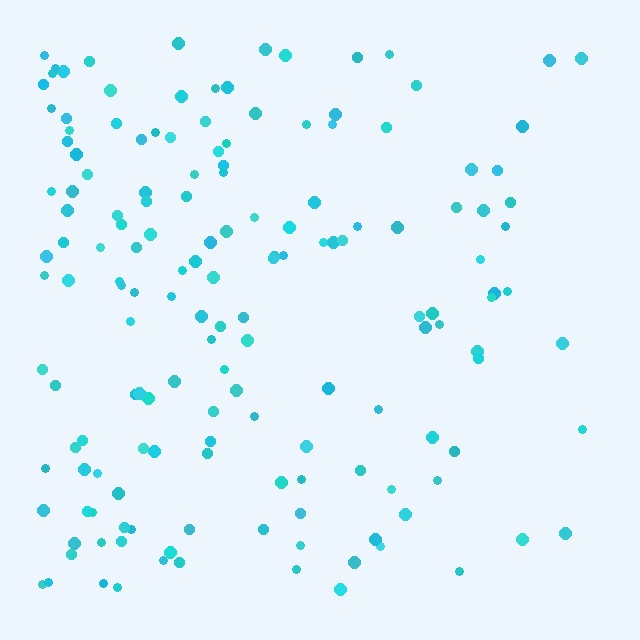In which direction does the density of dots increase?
From right to left, with the left side densest.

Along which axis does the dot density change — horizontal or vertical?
Horizontal.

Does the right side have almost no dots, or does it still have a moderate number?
Still a moderate number, just noticeably fewer than the left.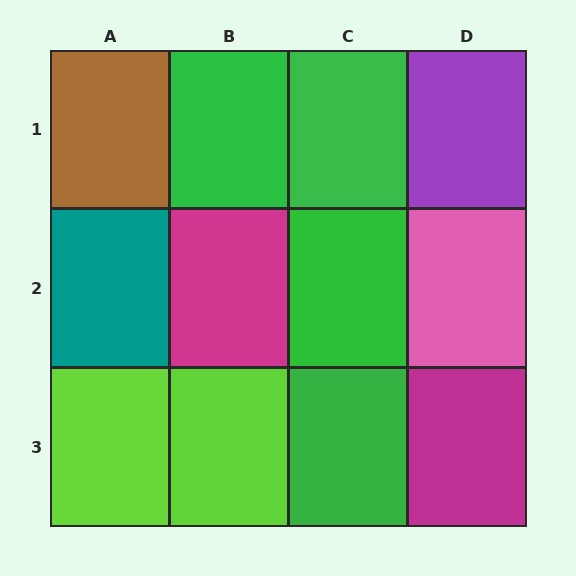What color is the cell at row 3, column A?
Lime.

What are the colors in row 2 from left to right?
Teal, magenta, green, pink.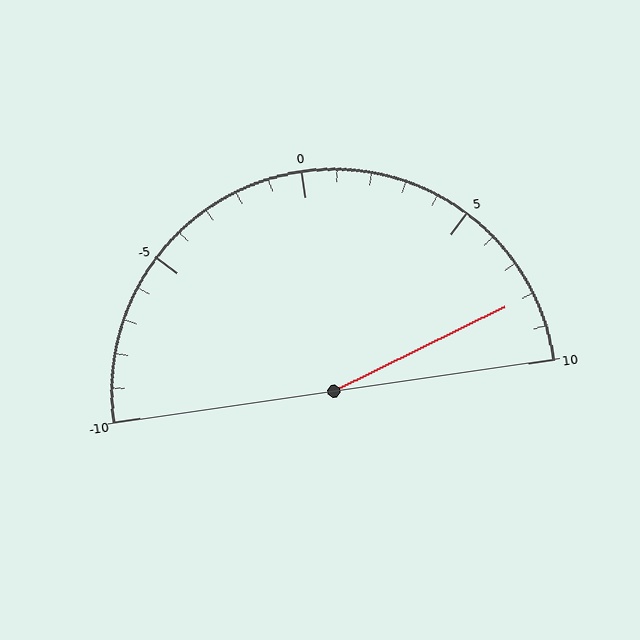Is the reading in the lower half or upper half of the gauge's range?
The reading is in the upper half of the range (-10 to 10).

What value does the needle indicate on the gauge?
The needle indicates approximately 8.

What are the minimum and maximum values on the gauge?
The gauge ranges from -10 to 10.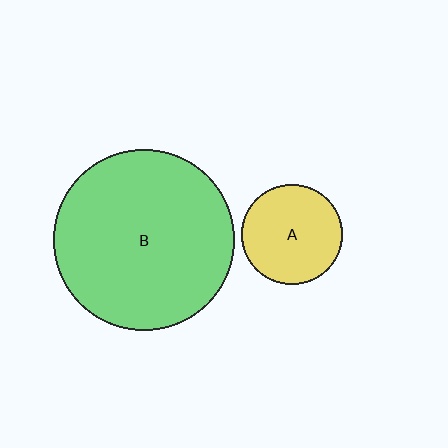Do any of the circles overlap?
No, none of the circles overlap.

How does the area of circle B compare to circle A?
Approximately 3.2 times.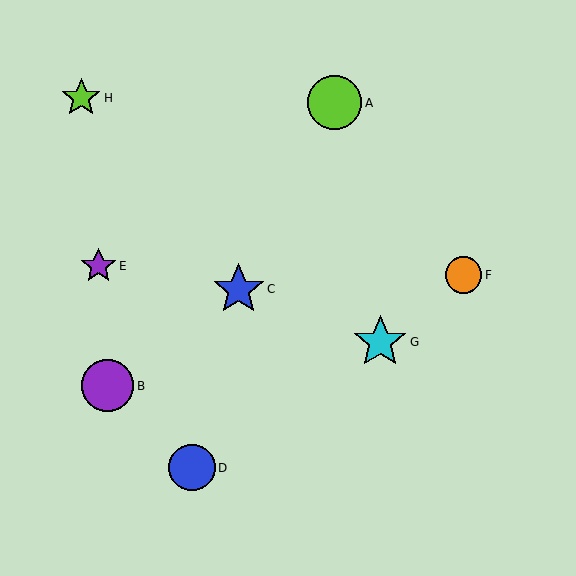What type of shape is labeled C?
Shape C is a blue star.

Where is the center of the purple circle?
The center of the purple circle is at (108, 386).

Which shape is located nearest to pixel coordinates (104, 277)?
The purple star (labeled E) at (99, 266) is nearest to that location.